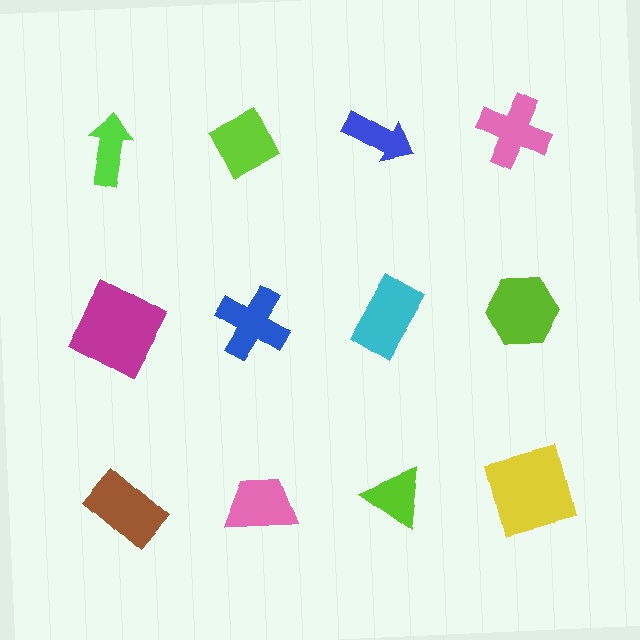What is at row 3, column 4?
A yellow square.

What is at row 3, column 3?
A lime triangle.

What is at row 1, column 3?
A blue arrow.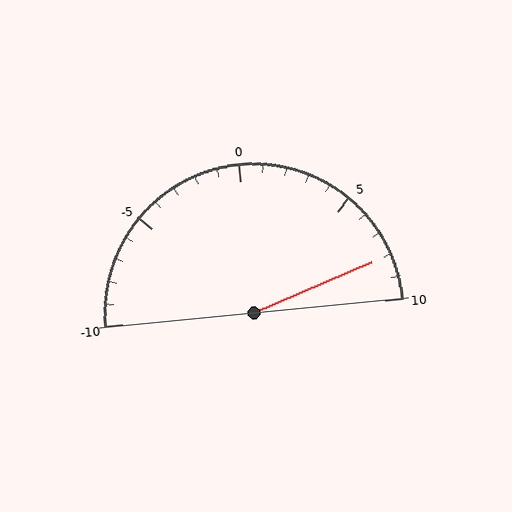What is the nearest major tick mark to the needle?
The nearest major tick mark is 10.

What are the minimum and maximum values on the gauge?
The gauge ranges from -10 to 10.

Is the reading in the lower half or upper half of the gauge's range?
The reading is in the upper half of the range (-10 to 10).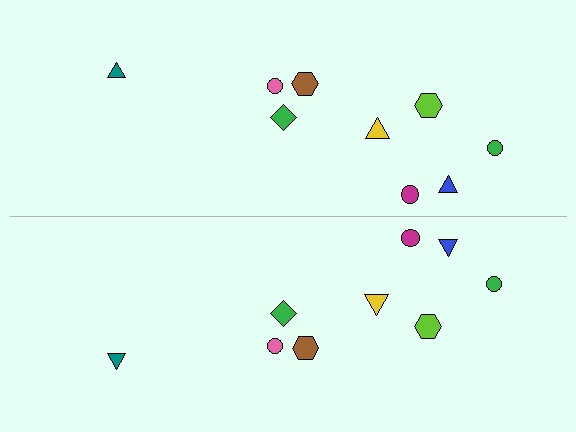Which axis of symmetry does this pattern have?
The pattern has a horizontal axis of symmetry running through the center of the image.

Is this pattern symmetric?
Yes, this pattern has bilateral (reflection) symmetry.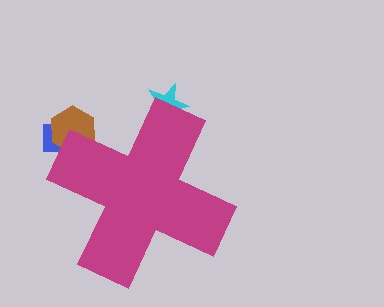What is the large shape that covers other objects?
A magenta cross.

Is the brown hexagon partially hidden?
Yes, the brown hexagon is partially hidden behind the magenta cross.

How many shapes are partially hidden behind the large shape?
3 shapes are partially hidden.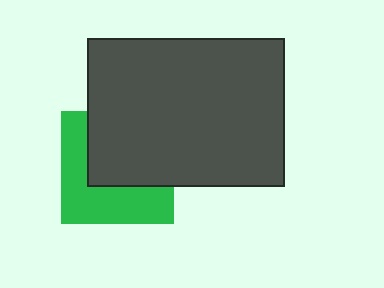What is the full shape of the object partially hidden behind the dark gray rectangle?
The partially hidden object is a green square.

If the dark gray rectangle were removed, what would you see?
You would see the complete green square.